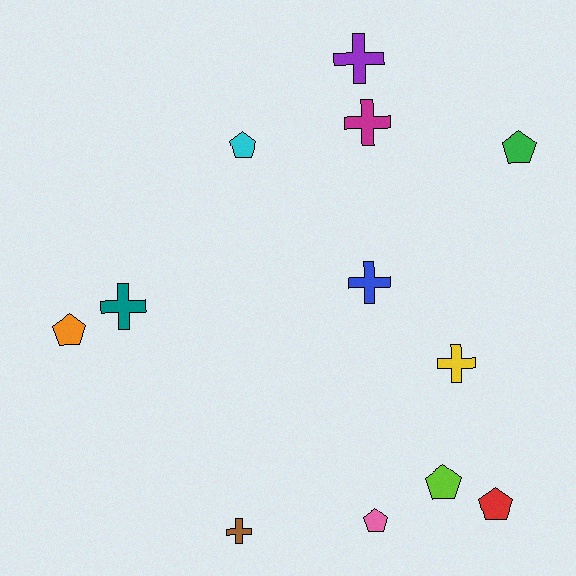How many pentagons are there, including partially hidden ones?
There are 6 pentagons.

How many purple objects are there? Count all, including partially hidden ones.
There is 1 purple object.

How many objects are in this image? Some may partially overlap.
There are 12 objects.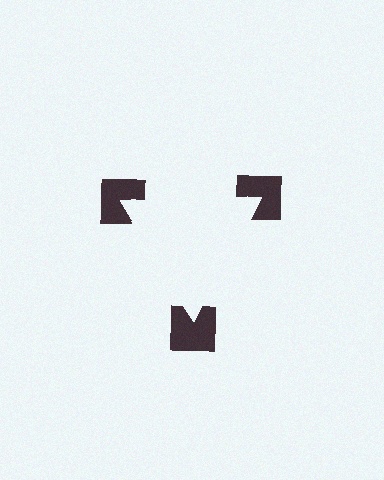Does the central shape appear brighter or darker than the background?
It typically appears slightly brighter than the background, even though no actual brightness change is drawn.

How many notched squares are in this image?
There are 3 — one at each vertex of the illusory triangle.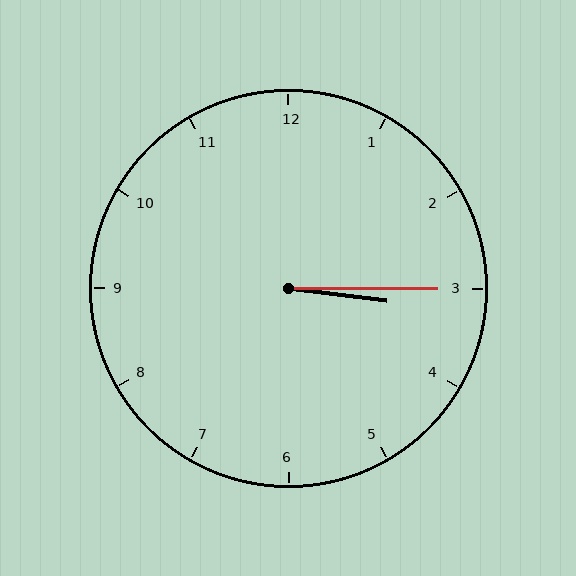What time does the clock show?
3:15.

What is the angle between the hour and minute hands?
Approximately 8 degrees.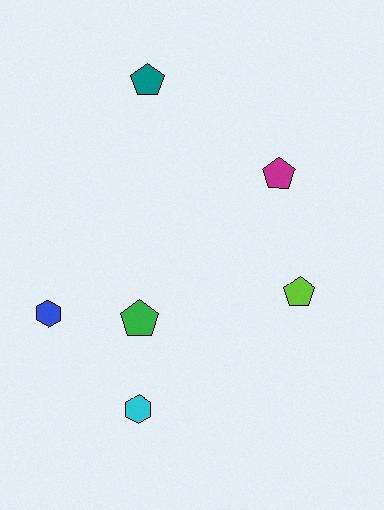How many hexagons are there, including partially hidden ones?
There are 2 hexagons.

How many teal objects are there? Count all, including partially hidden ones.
There is 1 teal object.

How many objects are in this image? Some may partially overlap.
There are 6 objects.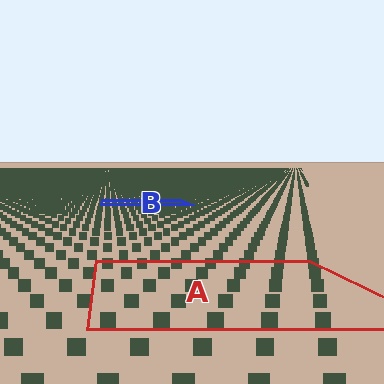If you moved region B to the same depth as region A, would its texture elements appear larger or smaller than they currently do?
They would appear larger. At a closer depth, the same texture elements are projected at a bigger on-screen size.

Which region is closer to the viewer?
Region A is closer. The texture elements there are larger and more spread out.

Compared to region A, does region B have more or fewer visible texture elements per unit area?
Region B has more texture elements per unit area — they are packed more densely because it is farther away.